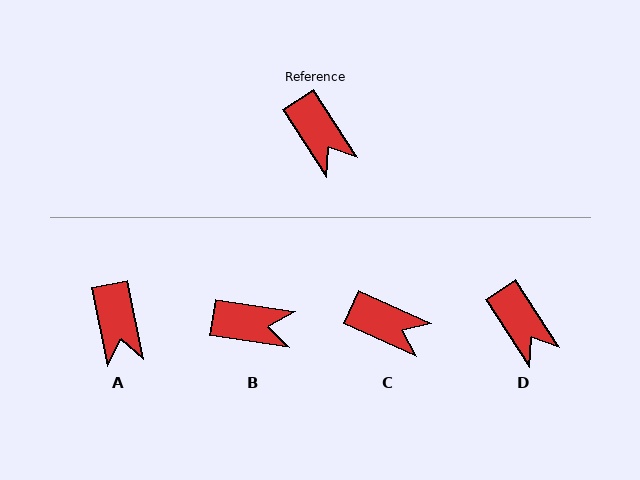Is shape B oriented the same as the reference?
No, it is off by about 48 degrees.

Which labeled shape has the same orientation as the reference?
D.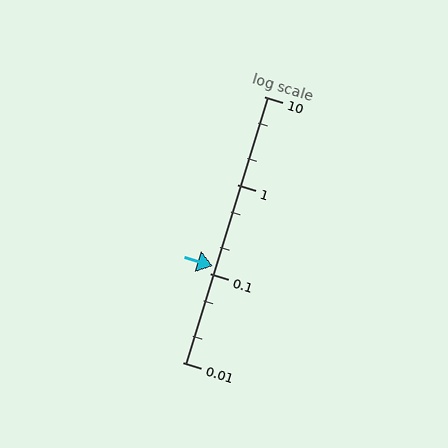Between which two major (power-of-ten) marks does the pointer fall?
The pointer is between 0.1 and 1.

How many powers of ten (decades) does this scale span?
The scale spans 3 decades, from 0.01 to 10.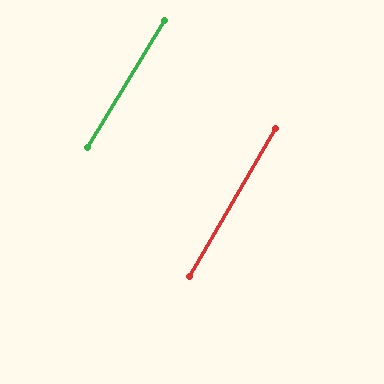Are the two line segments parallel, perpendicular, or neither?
Parallel — their directions differ by only 0.9°.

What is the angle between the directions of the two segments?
Approximately 1 degree.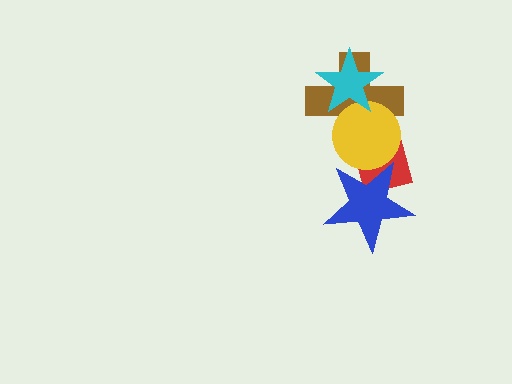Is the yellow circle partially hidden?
Yes, it is partially covered by another shape.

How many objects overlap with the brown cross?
3 objects overlap with the brown cross.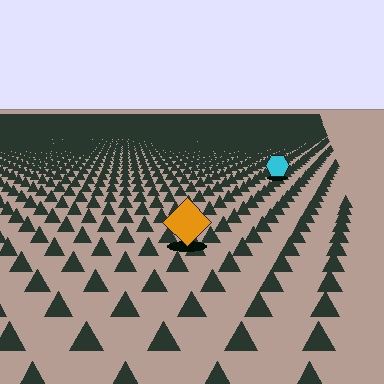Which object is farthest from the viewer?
The cyan hexagon is farthest from the viewer. It appears smaller and the ground texture around it is denser.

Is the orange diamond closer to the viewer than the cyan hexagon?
Yes. The orange diamond is closer — you can tell from the texture gradient: the ground texture is coarser near it.